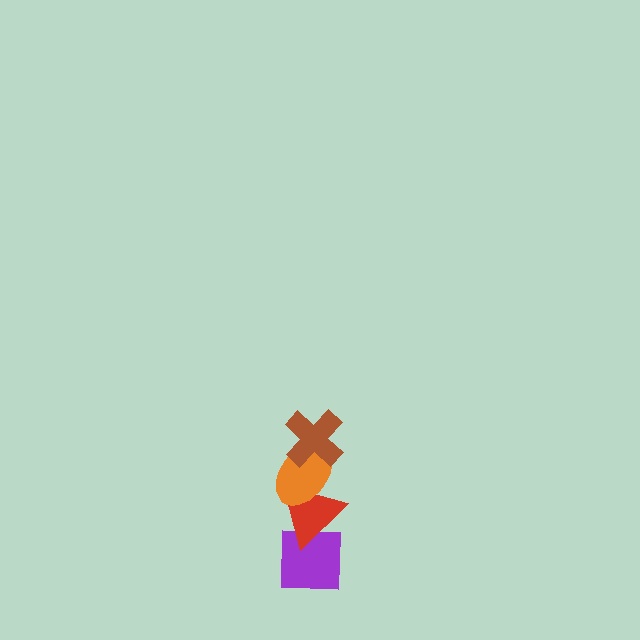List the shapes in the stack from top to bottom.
From top to bottom: the brown cross, the orange ellipse, the red triangle, the purple square.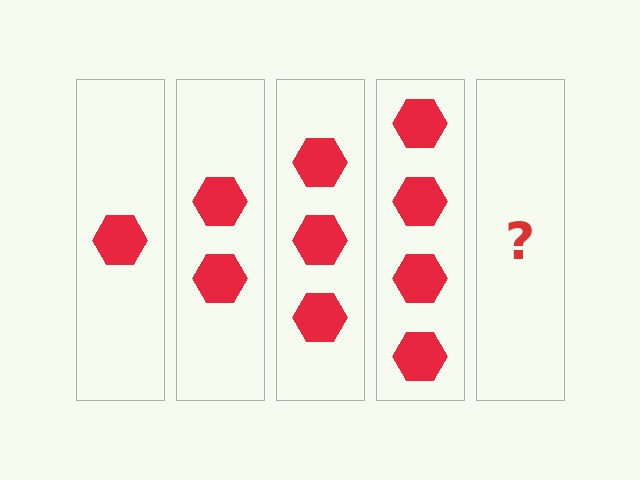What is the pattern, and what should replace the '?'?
The pattern is that each step adds one more hexagon. The '?' should be 5 hexagons.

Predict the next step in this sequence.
The next step is 5 hexagons.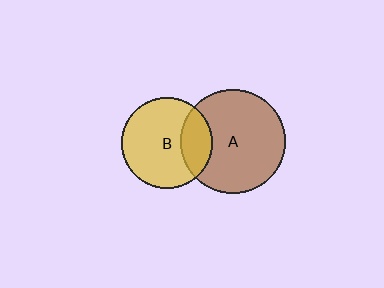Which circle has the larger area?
Circle A (brown).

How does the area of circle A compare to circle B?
Approximately 1.3 times.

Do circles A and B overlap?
Yes.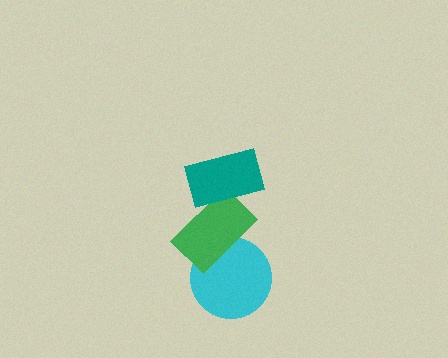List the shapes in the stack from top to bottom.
From top to bottom: the teal rectangle, the green rectangle, the cyan circle.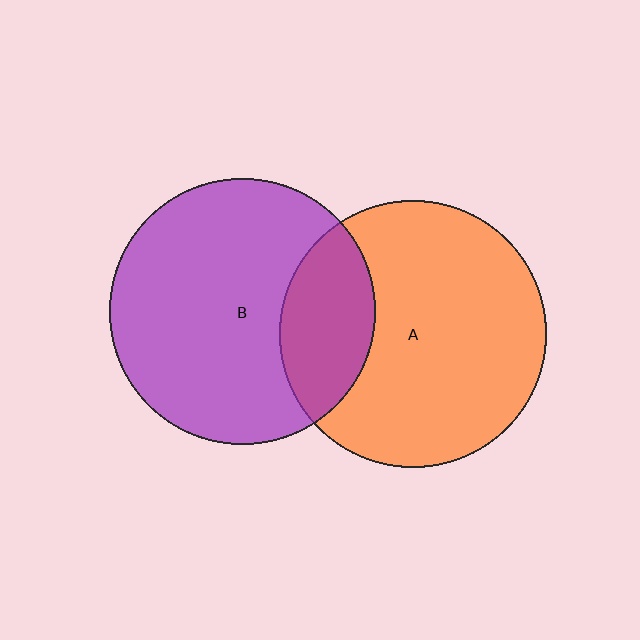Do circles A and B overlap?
Yes.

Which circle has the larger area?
Circle A (orange).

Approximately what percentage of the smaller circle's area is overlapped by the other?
Approximately 25%.